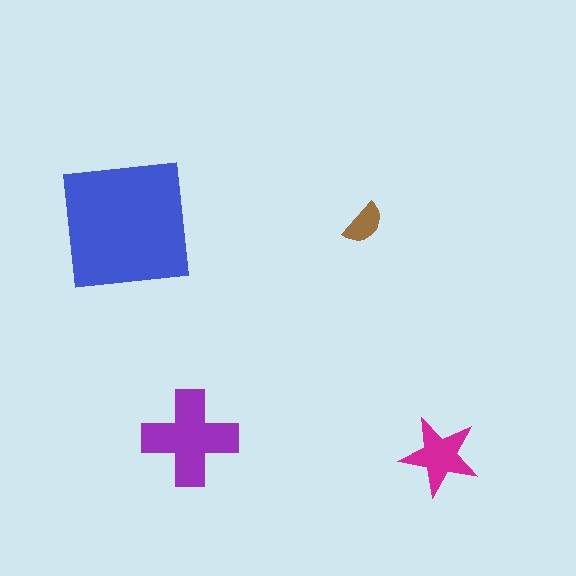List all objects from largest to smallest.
The blue square, the purple cross, the magenta star, the brown semicircle.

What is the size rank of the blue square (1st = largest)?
1st.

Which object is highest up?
The blue square is topmost.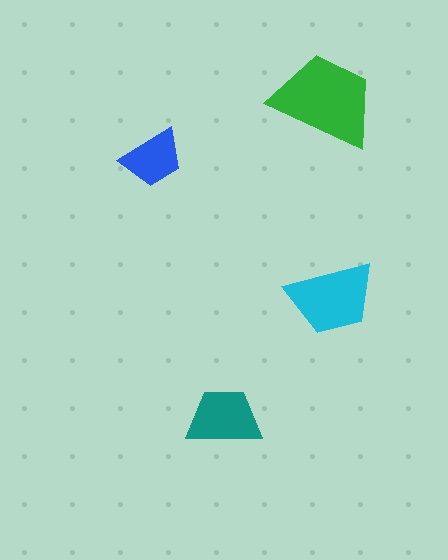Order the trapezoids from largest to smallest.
the green one, the cyan one, the teal one, the blue one.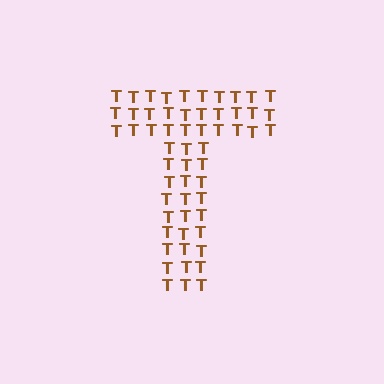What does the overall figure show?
The overall figure shows the letter T.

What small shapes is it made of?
It is made of small letter T's.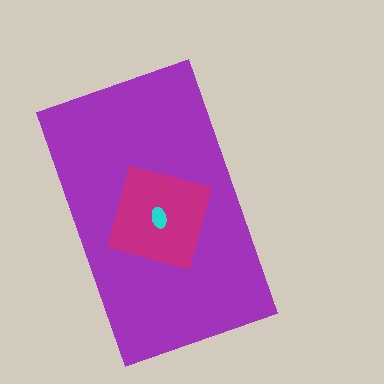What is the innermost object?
The cyan ellipse.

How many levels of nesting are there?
3.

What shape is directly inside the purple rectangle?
The magenta square.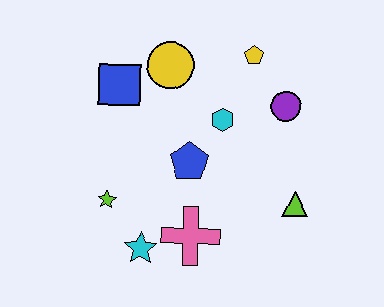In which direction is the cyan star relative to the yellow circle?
The cyan star is below the yellow circle.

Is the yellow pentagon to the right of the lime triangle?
No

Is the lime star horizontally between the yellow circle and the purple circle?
No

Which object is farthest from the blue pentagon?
The yellow pentagon is farthest from the blue pentagon.